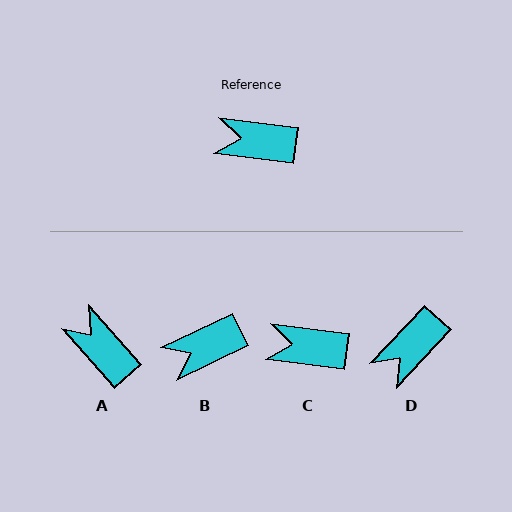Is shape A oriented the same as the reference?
No, it is off by about 42 degrees.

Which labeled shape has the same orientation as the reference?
C.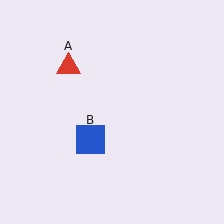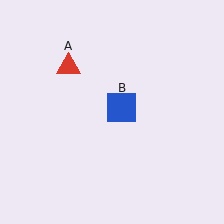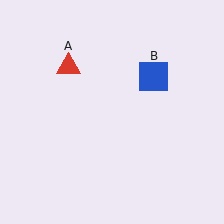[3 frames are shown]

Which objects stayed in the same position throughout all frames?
Red triangle (object A) remained stationary.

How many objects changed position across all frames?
1 object changed position: blue square (object B).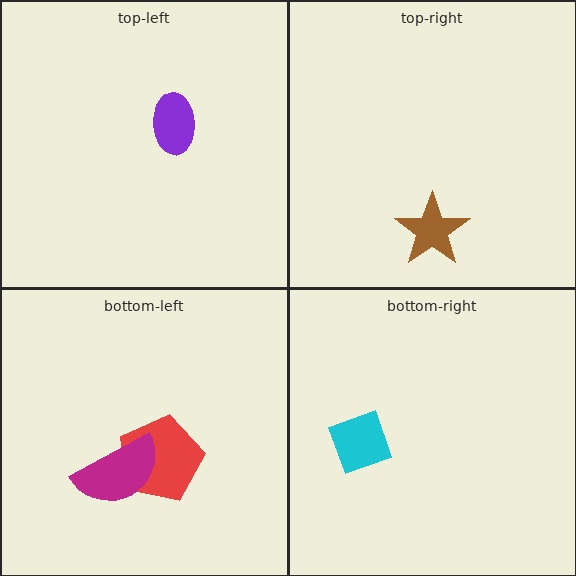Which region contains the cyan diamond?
The bottom-right region.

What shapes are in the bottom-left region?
The red pentagon, the magenta semicircle.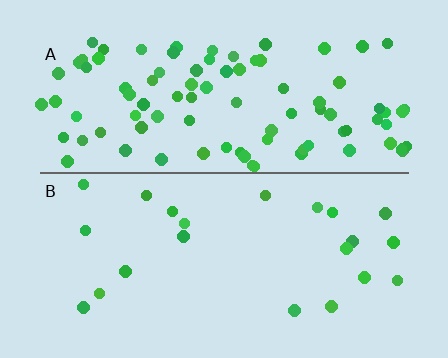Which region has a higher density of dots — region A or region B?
A (the top).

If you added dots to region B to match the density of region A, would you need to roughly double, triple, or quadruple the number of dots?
Approximately quadruple.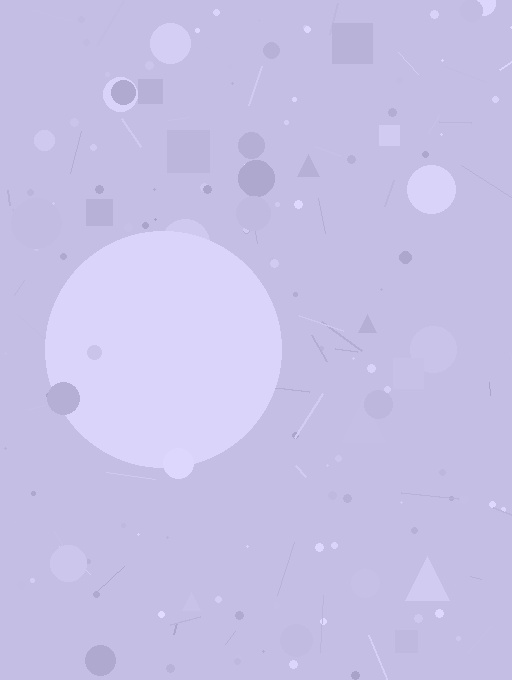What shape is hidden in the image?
A circle is hidden in the image.